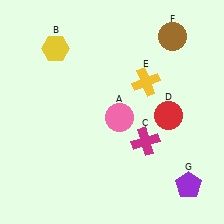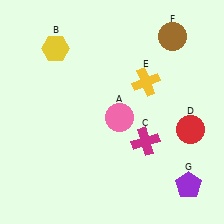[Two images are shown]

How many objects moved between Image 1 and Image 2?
1 object moved between the two images.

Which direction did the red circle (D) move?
The red circle (D) moved right.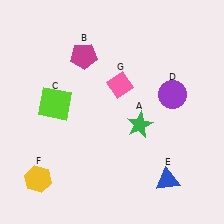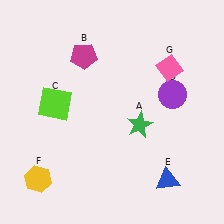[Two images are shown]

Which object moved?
The pink diamond (G) moved right.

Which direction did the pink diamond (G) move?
The pink diamond (G) moved right.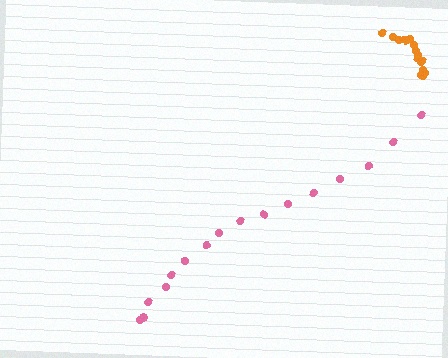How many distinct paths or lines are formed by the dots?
There are 2 distinct paths.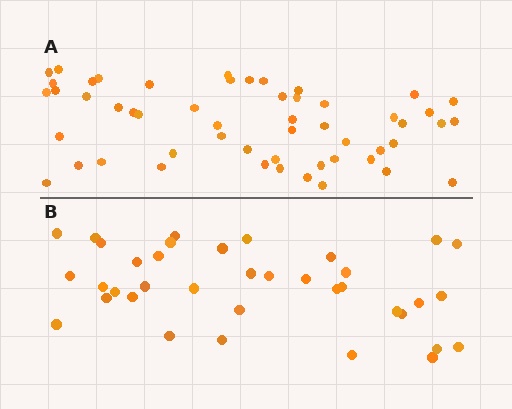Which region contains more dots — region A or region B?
Region A (the top region) has more dots.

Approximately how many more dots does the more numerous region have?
Region A has approximately 15 more dots than region B.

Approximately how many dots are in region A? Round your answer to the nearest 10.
About 50 dots. (The exact count is 53, which rounds to 50.)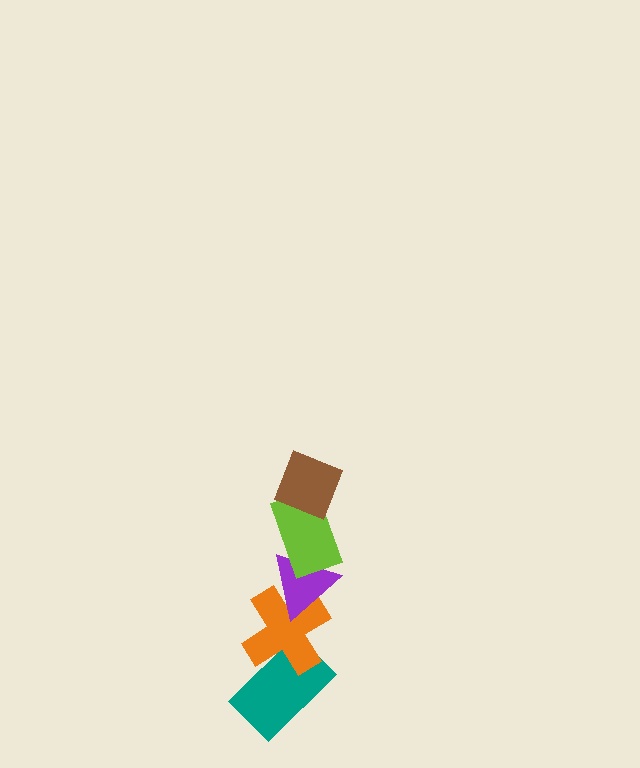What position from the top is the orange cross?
The orange cross is 4th from the top.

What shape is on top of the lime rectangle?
The brown diamond is on top of the lime rectangle.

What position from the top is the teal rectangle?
The teal rectangle is 5th from the top.